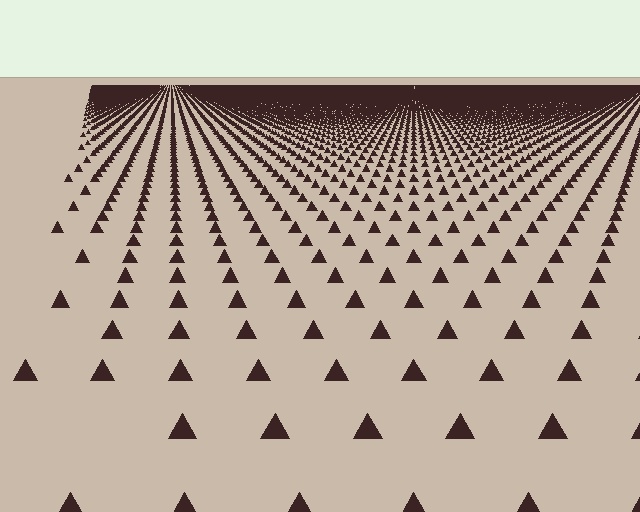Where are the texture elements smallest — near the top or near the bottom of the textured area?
Near the top.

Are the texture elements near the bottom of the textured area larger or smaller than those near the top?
Larger. Near the bottom, elements are closer to the viewer and appear at a bigger on-screen size.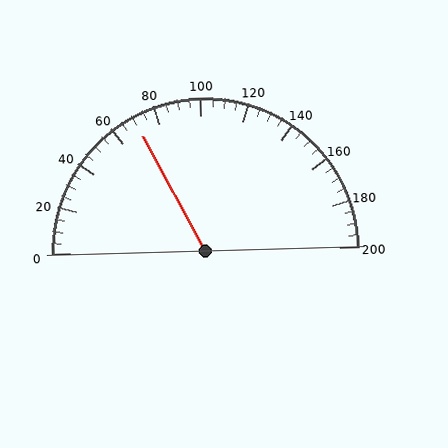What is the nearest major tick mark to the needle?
The nearest major tick mark is 80.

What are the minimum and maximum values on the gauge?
The gauge ranges from 0 to 200.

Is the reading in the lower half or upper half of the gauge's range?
The reading is in the lower half of the range (0 to 200).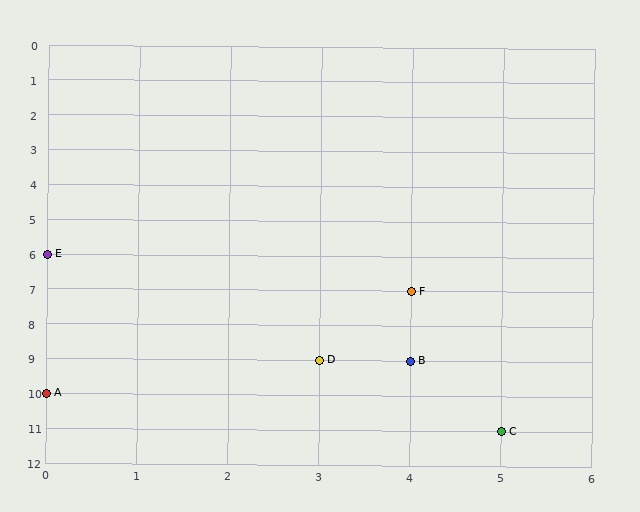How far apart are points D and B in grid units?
Points D and B are 1 column apart.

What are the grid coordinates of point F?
Point F is at grid coordinates (4, 7).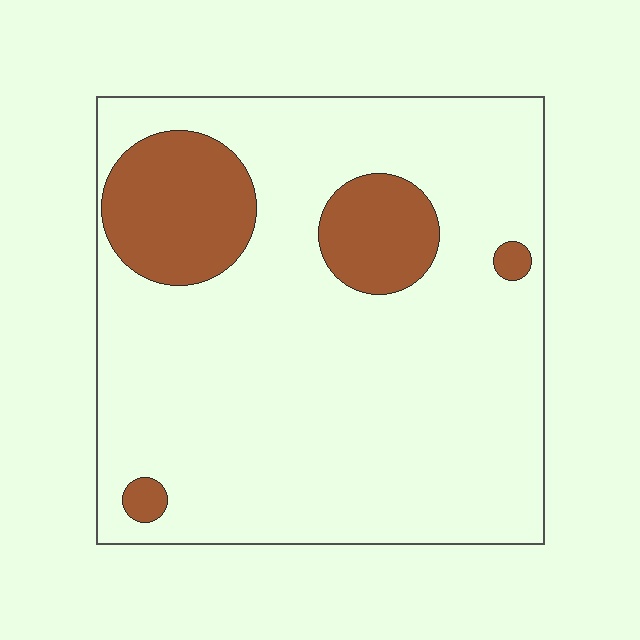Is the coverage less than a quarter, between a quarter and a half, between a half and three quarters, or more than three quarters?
Less than a quarter.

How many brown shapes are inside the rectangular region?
4.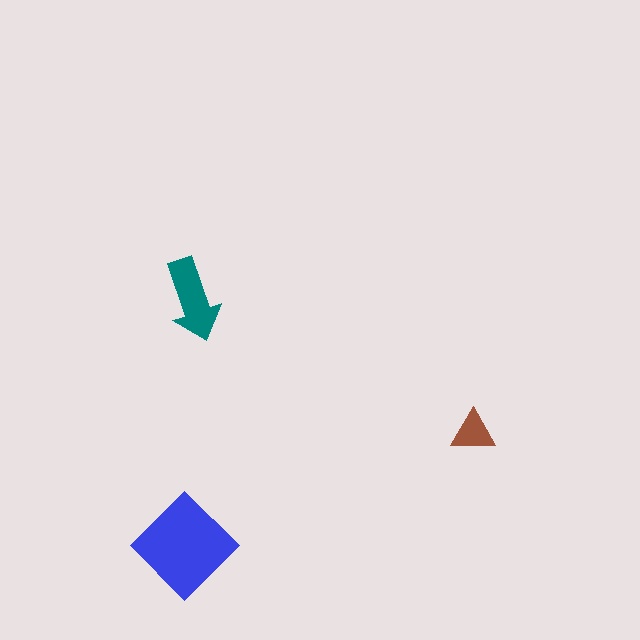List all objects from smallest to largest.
The brown triangle, the teal arrow, the blue diamond.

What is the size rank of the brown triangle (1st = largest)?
3rd.